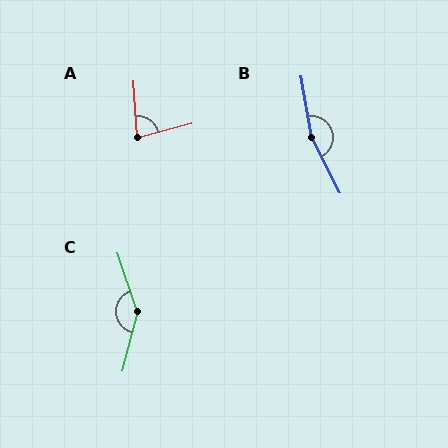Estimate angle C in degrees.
Approximately 147 degrees.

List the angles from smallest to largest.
A (79°), C (147°), B (163°).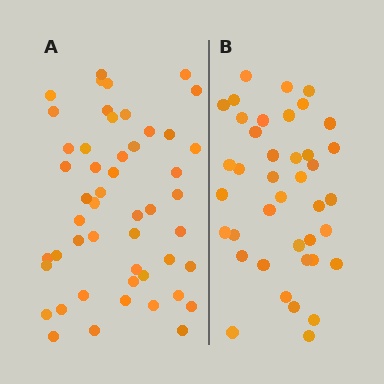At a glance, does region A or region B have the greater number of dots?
Region A (the left region) has more dots.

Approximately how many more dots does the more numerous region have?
Region A has roughly 10 or so more dots than region B.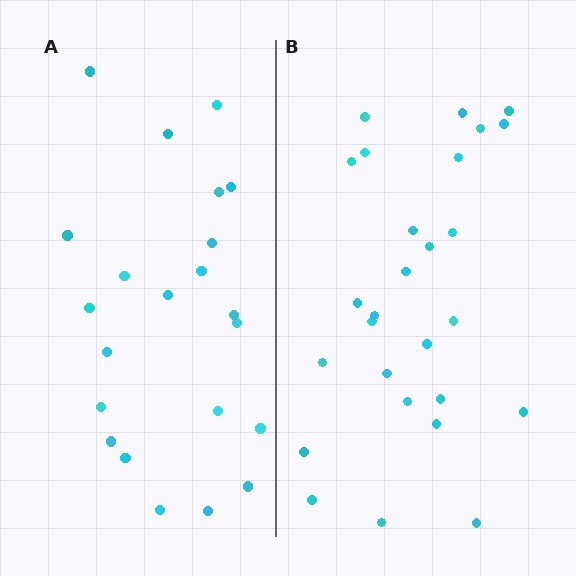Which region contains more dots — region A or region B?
Region B (the right region) has more dots.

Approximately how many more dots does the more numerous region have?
Region B has about 5 more dots than region A.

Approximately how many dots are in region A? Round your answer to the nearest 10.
About 20 dots. (The exact count is 22, which rounds to 20.)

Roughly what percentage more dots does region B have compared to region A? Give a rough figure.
About 25% more.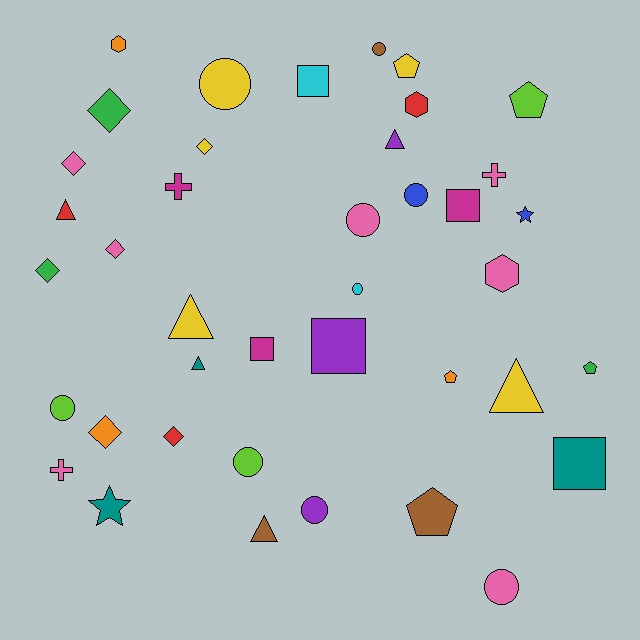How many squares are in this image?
There are 5 squares.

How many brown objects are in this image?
There are 3 brown objects.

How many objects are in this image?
There are 40 objects.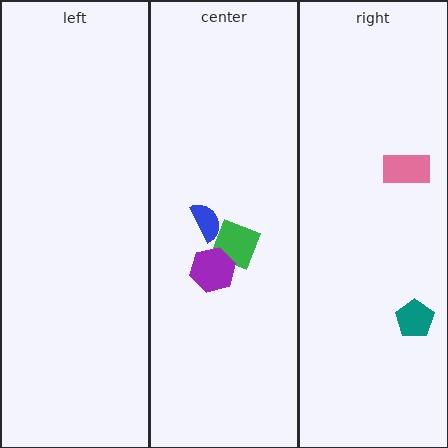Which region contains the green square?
The center region.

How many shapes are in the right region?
2.